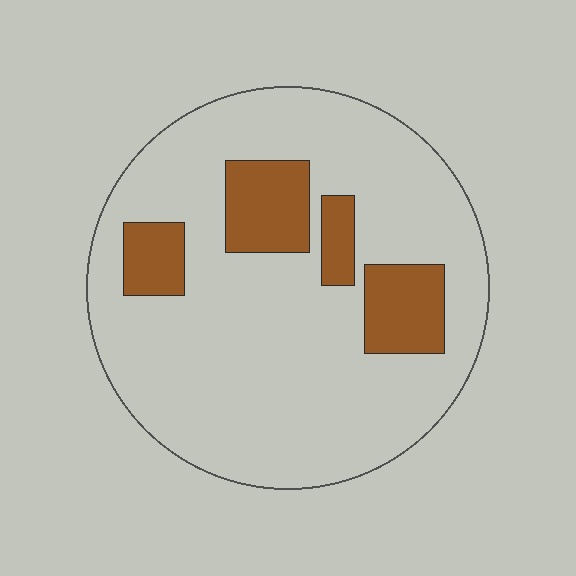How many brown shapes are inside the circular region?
4.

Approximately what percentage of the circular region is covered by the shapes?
Approximately 20%.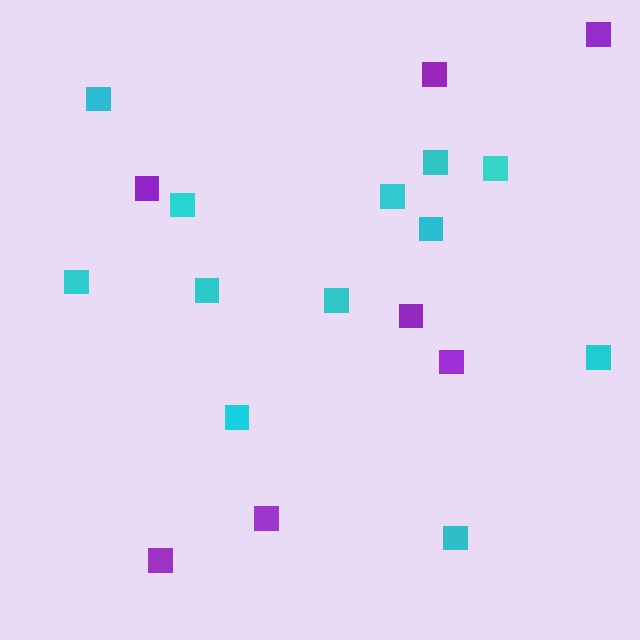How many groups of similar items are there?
There are 2 groups: one group of purple squares (7) and one group of cyan squares (12).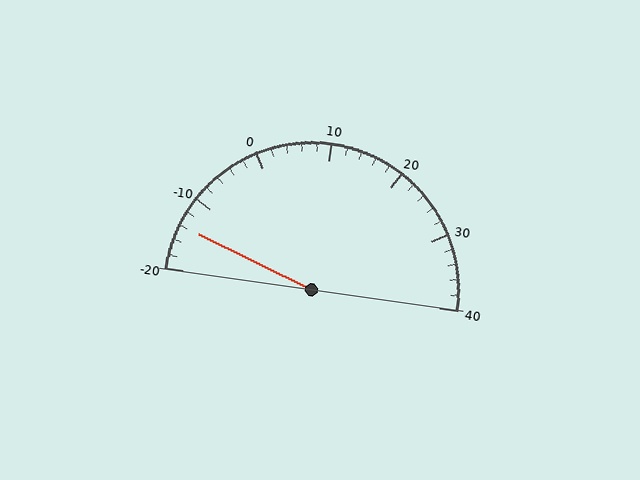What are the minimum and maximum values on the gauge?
The gauge ranges from -20 to 40.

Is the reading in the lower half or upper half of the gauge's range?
The reading is in the lower half of the range (-20 to 40).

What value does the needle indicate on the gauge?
The needle indicates approximately -14.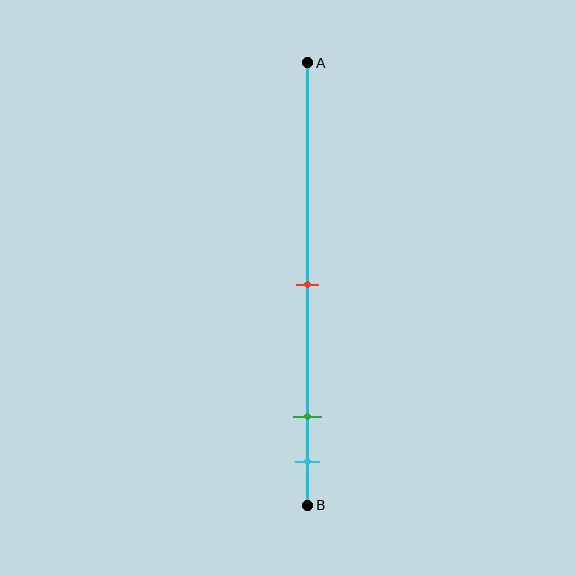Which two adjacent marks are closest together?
The green and cyan marks are the closest adjacent pair.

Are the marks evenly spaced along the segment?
No, the marks are not evenly spaced.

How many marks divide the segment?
There are 3 marks dividing the segment.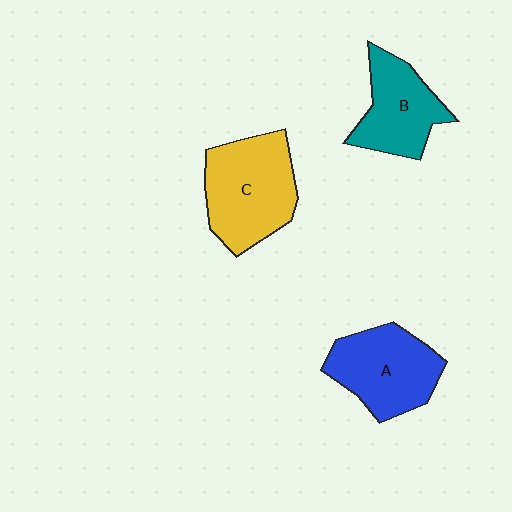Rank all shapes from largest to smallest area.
From largest to smallest: C (yellow), A (blue), B (teal).